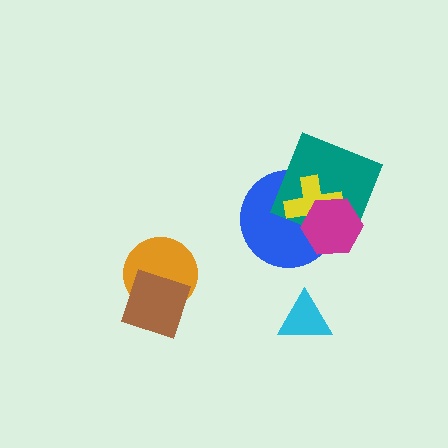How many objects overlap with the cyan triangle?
0 objects overlap with the cyan triangle.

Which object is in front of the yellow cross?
The magenta hexagon is in front of the yellow cross.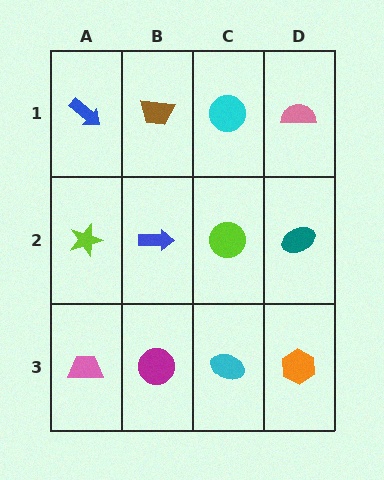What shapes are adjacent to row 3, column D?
A teal ellipse (row 2, column D), a cyan ellipse (row 3, column C).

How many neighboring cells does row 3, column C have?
3.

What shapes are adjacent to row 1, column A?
A lime star (row 2, column A), a brown trapezoid (row 1, column B).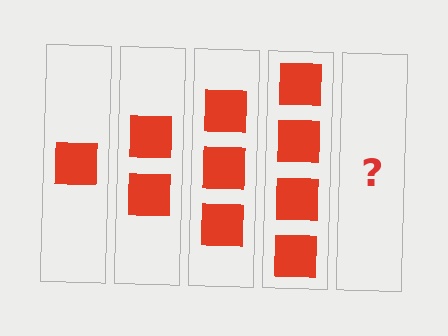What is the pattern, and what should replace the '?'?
The pattern is that each step adds one more square. The '?' should be 5 squares.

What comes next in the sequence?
The next element should be 5 squares.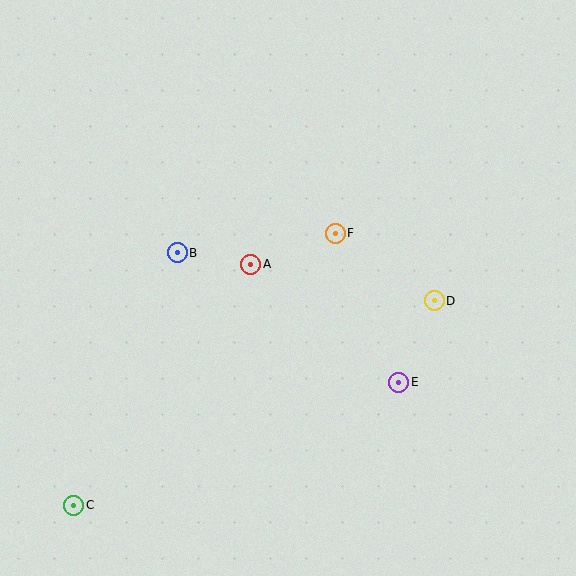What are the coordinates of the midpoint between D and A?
The midpoint between D and A is at (343, 283).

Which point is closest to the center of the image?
Point A at (251, 264) is closest to the center.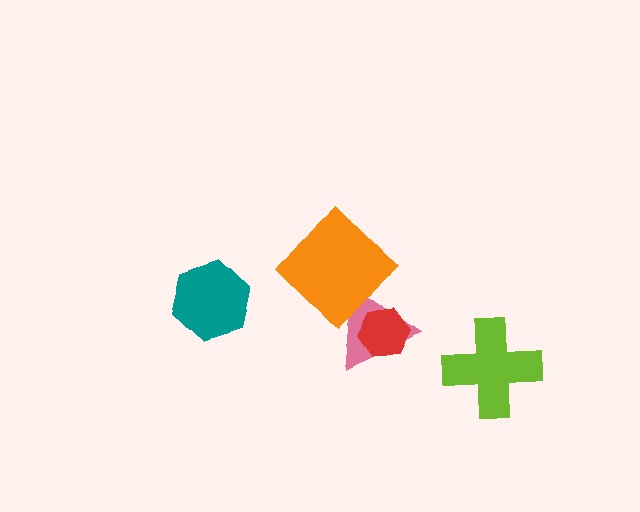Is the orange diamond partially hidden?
No, no other shape covers it.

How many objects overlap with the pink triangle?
2 objects overlap with the pink triangle.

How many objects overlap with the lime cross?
0 objects overlap with the lime cross.